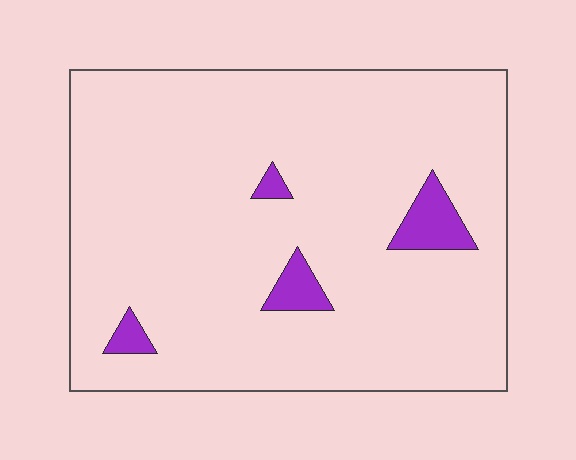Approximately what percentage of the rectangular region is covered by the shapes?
Approximately 5%.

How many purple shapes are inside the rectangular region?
4.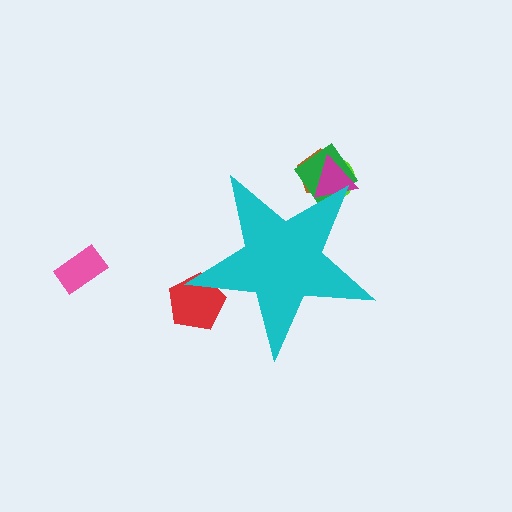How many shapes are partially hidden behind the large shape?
5 shapes are partially hidden.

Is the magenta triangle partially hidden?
Yes, the magenta triangle is partially hidden behind the cyan star.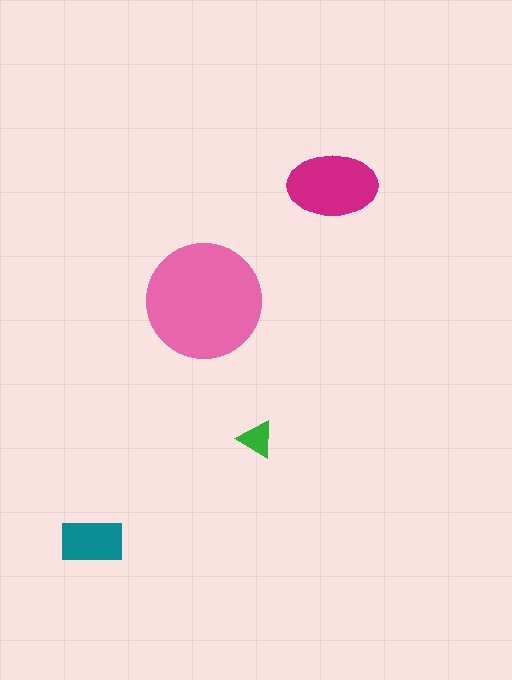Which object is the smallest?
The green triangle.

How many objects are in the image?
There are 4 objects in the image.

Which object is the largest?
The pink circle.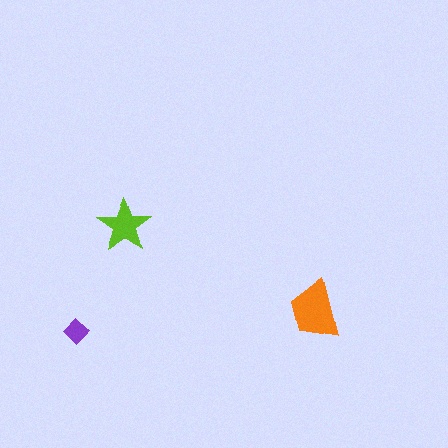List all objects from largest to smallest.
The orange trapezoid, the lime star, the purple diamond.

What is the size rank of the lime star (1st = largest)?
2nd.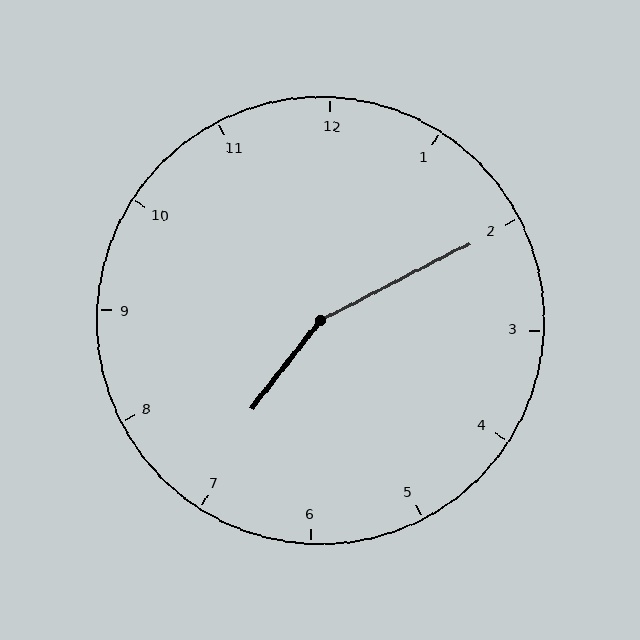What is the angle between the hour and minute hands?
Approximately 155 degrees.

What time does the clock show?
7:10.